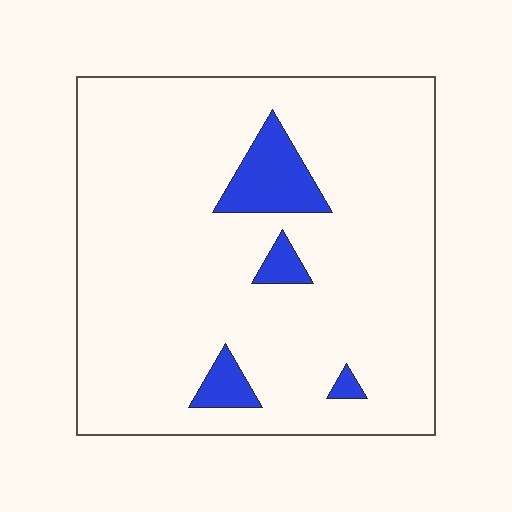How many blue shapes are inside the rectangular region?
4.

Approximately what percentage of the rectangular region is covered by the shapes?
Approximately 10%.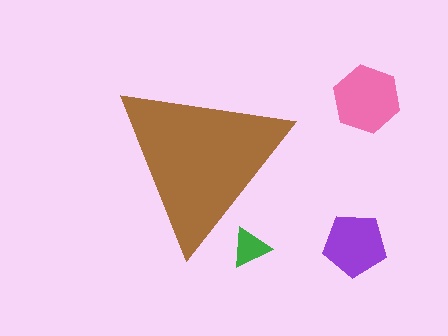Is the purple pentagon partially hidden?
No, the purple pentagon is fully visible.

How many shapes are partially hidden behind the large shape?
1 shape is partially hidden.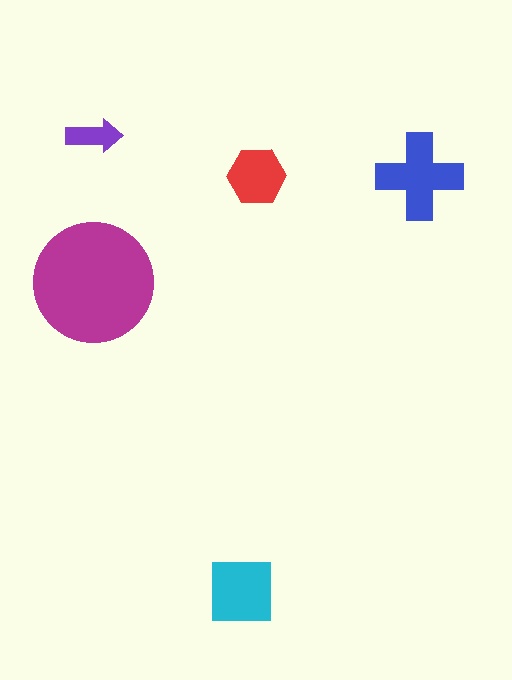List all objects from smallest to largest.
The purple arrow, the red hexagon, the cyan square, the blue cross, the magenta circle.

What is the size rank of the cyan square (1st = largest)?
3rd.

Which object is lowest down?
The cyan square is bottommost.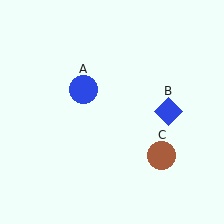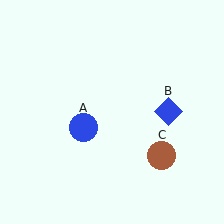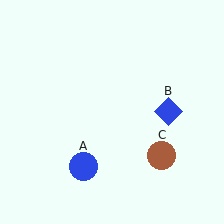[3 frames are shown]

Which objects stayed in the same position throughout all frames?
Blue diamond (object B) and brown circle (object C) remained stationary.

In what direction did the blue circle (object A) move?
The blue circle (object A) moved down.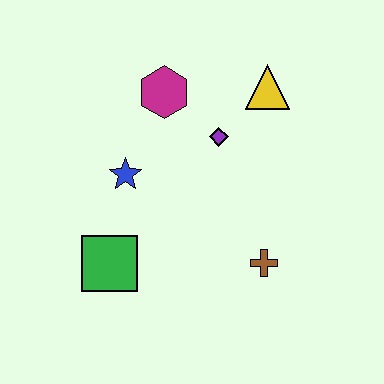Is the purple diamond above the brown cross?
Yes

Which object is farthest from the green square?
The yellow triangle is farthest from the green square.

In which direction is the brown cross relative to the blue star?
The brown cross is to the right of the blue star.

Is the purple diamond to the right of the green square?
Yes